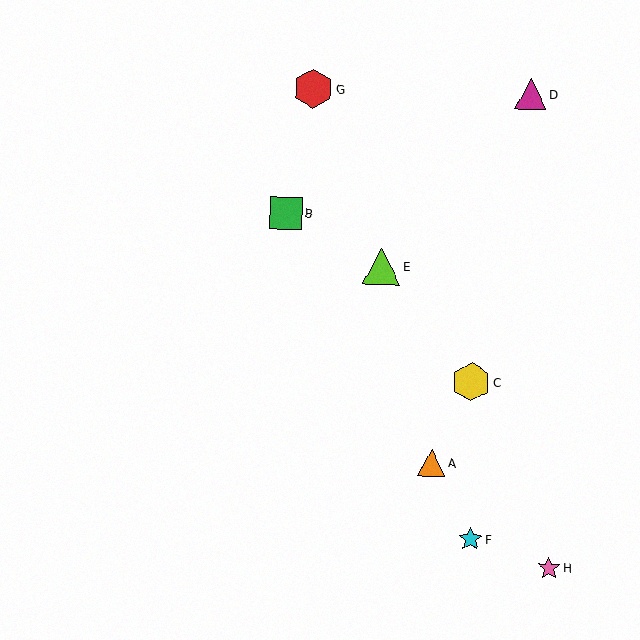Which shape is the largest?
The red hexagon (labeled G) is the largest.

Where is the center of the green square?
The center of the green square is at (286, 213).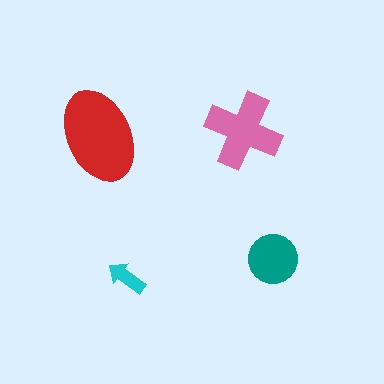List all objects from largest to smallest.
The red ellipse, the pink cross, the teal circle, the cyan arrow.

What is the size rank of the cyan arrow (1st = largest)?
4th.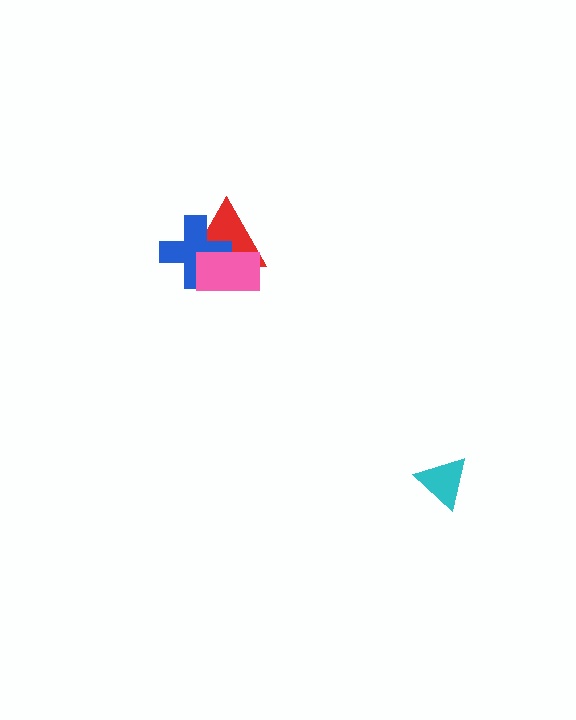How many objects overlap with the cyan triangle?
0 objects overlap with the cyan triangle.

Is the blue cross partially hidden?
Yes, it is partially covered by another shape.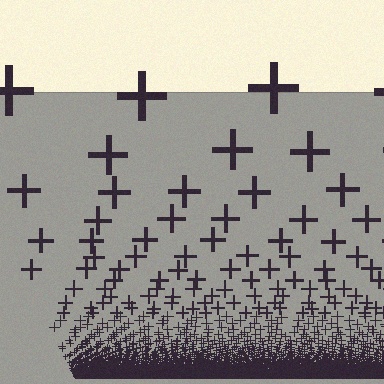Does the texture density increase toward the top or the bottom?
Density increases toward the bottom.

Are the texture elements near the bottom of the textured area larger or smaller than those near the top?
Smaller. The gradient is inverted — elements near the bottom are smaller and denser.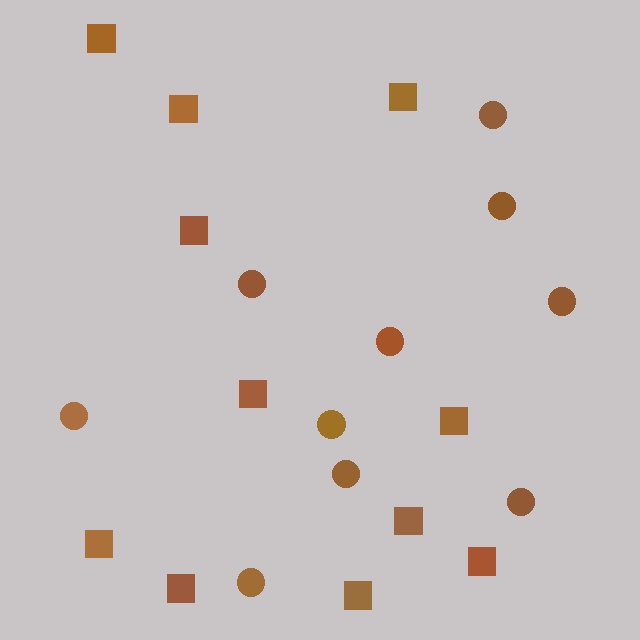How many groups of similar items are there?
There are 2 groups: one group of circles (10) and one group of squares (11).